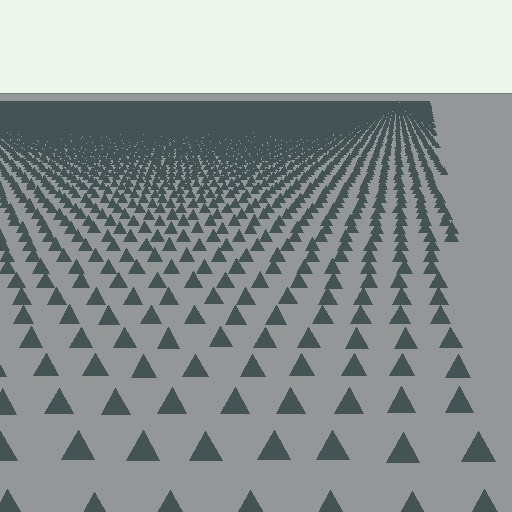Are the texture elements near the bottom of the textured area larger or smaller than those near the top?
Larger. Near the bottom, elements are closer to the viewer and appear at a bigger on-screen size.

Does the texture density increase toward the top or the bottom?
Density increases toward the top.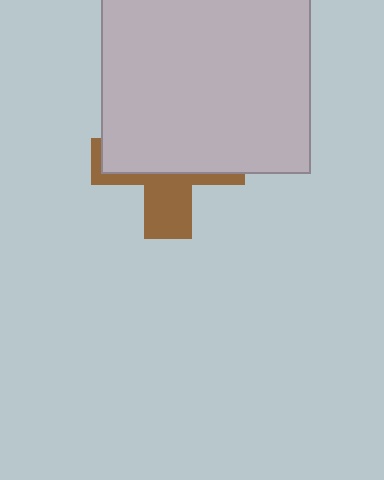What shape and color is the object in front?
The object in front is a light gray square.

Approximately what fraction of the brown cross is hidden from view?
Roughly 62% of the brown cross is hidden behind the light gray square.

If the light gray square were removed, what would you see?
You would see the complete brown cross.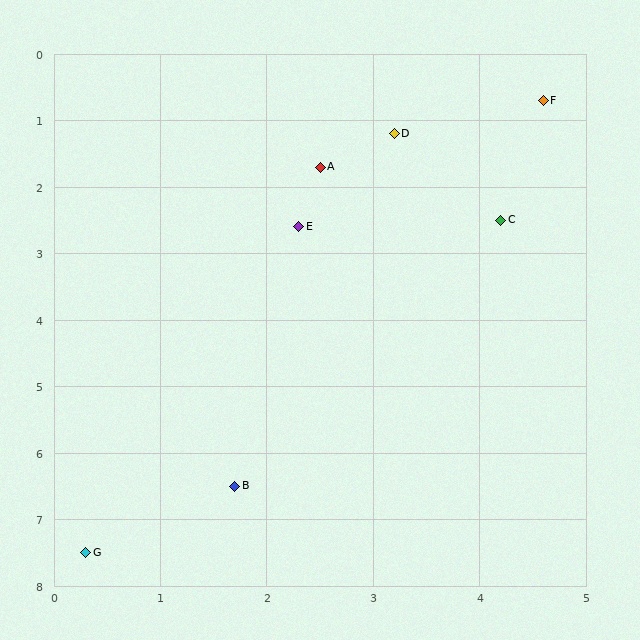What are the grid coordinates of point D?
Point D is at approximately (3.2, 1.2).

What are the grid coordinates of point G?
Point G is at approximately (0.3, 7.5).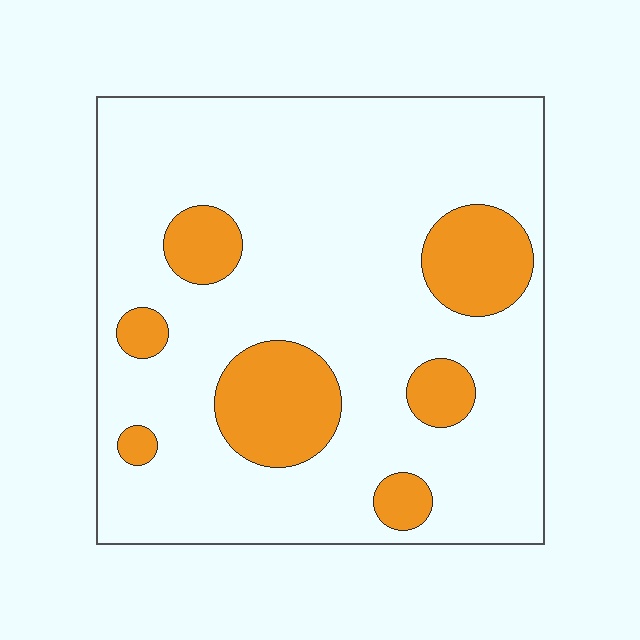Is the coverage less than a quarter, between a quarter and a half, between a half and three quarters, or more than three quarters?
Less than a quarter.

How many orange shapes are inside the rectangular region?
7.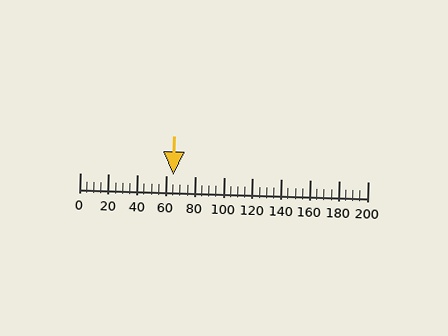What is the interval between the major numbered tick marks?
The major tick marks are spaced 20 units apart.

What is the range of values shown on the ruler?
The ruler shows values from 0 to 200.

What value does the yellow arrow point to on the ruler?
The yellow arrow points to approximately 65.